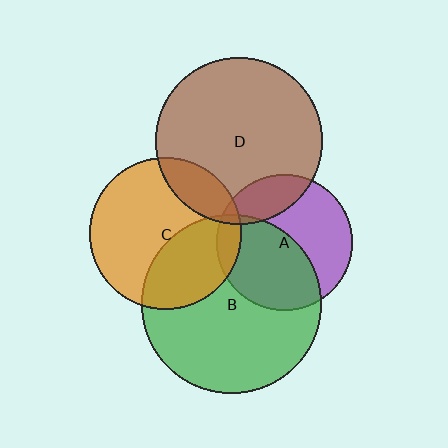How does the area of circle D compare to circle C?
Approximately 1.2 times.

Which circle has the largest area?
Circle B (green).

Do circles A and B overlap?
Yes.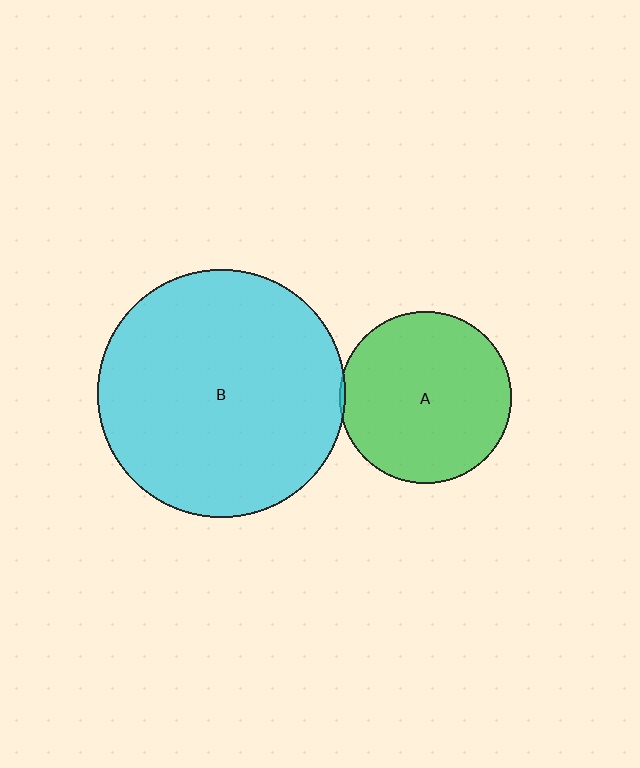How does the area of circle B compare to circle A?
Approximately 2.1 times.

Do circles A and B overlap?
Yes.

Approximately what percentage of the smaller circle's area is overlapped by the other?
Approximately 5%.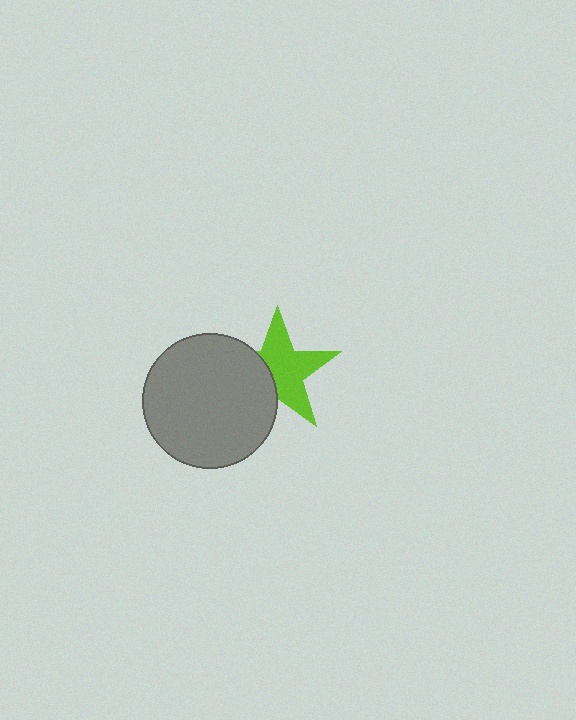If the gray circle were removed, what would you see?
You would see the complete lime star.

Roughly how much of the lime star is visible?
About half of it is visible (roughly 63%).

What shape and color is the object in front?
The object in front is a gray circle.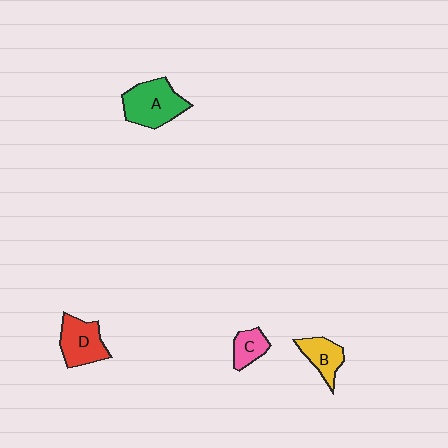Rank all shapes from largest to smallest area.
From largest to smallest: A (green), D (red), B (yellow), C (pink).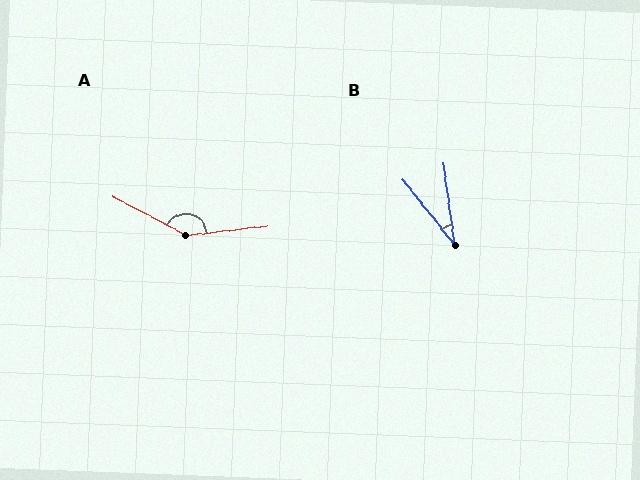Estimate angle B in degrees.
Approximately 31 degrees.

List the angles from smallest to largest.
B (31°), A (146°).